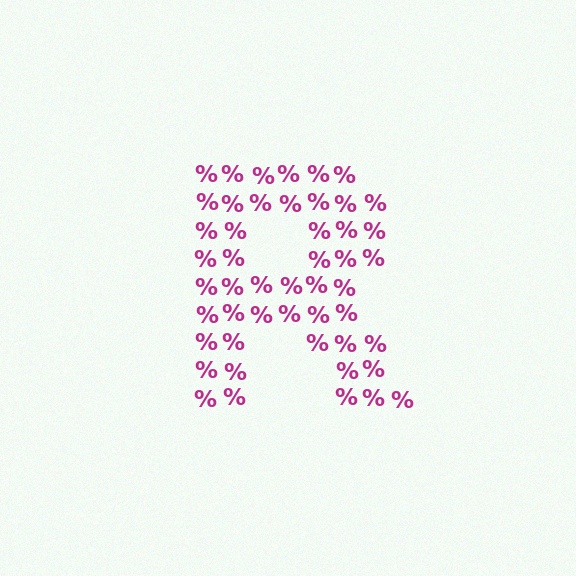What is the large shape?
The large shape is the letter R.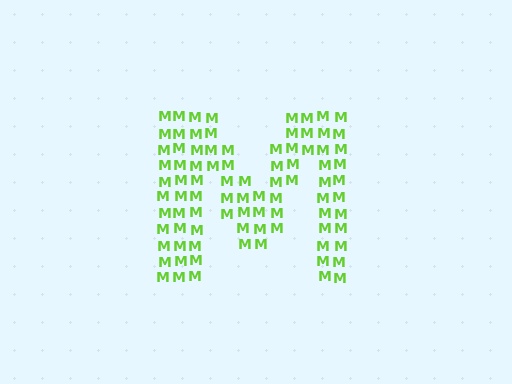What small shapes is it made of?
It is made of small letter M's.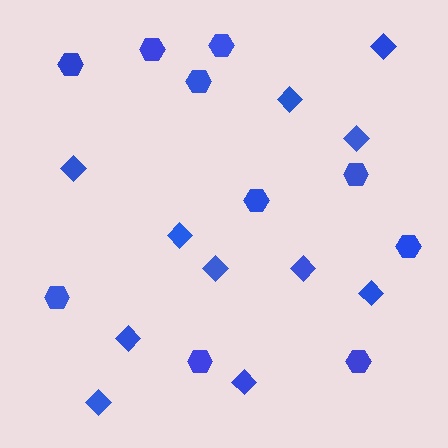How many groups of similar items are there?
There are 2 groups: one group of hexagons (10) and one group of diamonds (11).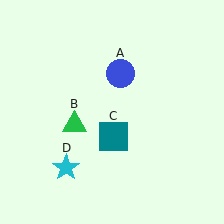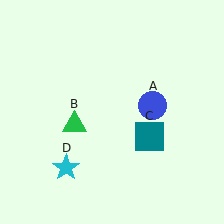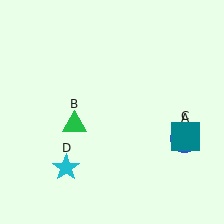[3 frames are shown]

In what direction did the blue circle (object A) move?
The blue circle (object A) moved down and to the right.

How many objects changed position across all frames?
2 objects changed position: blue circle (object A), teal square (object C).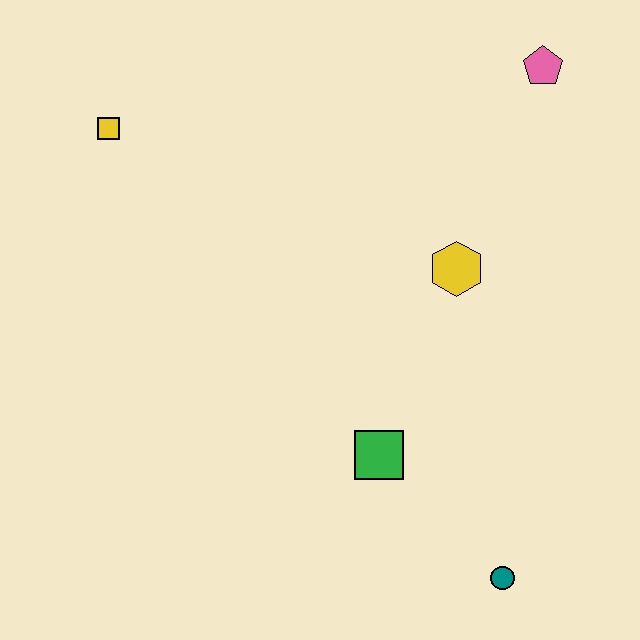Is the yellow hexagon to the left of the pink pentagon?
Yes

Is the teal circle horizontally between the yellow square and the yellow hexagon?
No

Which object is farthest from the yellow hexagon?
The yellow square is farthest from the yellow hexagon.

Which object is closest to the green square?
The teal circle is closest to the green square.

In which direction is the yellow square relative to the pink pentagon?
The yellow square is to the left of the pink pentagon.